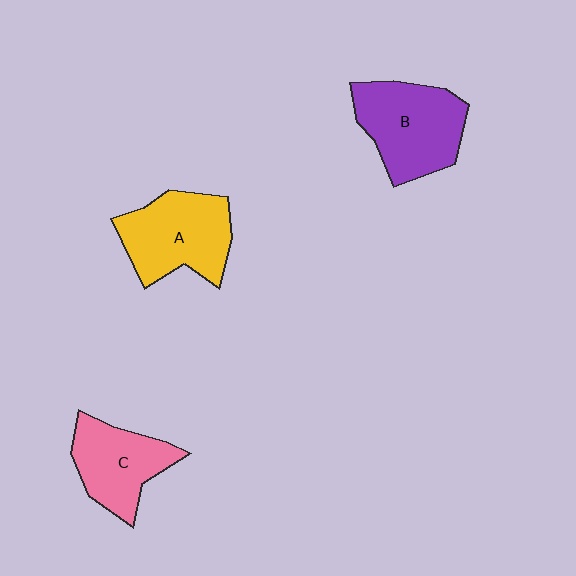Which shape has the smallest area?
Shape C (pink).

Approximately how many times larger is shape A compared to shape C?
Approximately 1.2 times.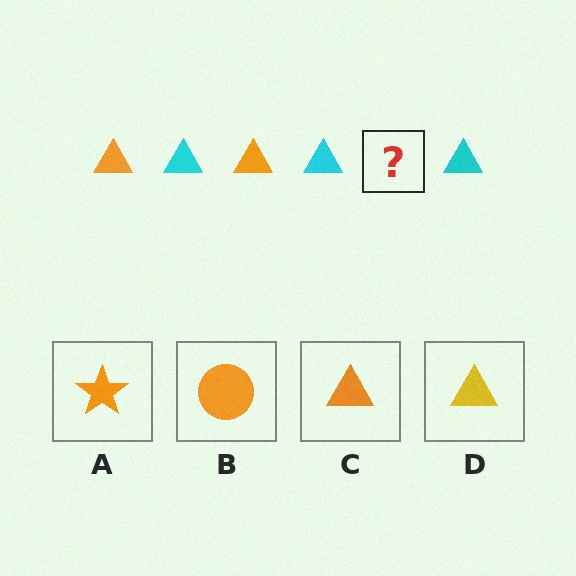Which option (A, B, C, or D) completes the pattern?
C.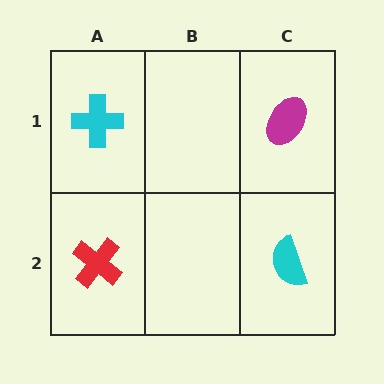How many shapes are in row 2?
2 shapes.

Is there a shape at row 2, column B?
No, that cell is empty.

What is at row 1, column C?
A magenta ellipse.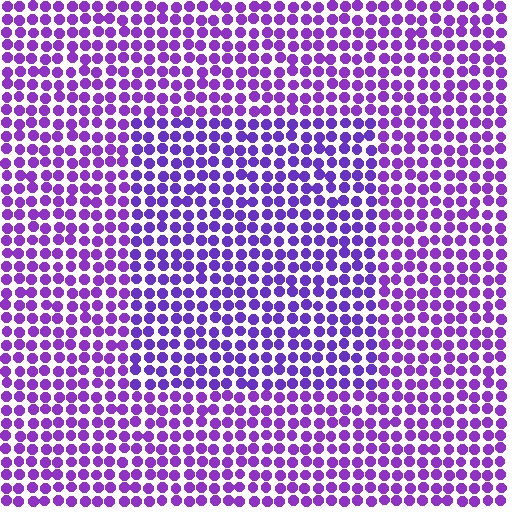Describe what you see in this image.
The image is filled with small purple elements in a uniform arrangement. A rectangle-shaped region is visible where the elements are tinted to a slightly different hue, forming a subtle color boundary.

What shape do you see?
I see a rectangle.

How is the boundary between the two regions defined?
The boundary is defined purely by a slight shift in hue (about 17 degrees). Spacing, size, and orientation are identical on both sides.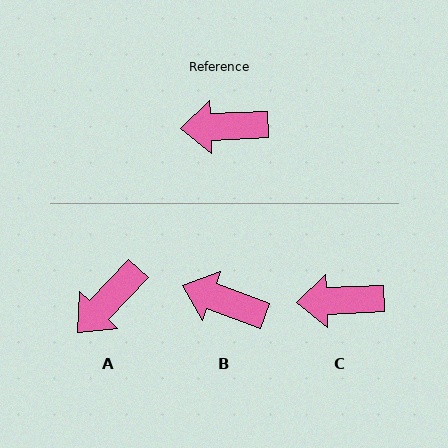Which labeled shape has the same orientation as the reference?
C.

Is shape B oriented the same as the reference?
No, it is off by about 23 degrees.